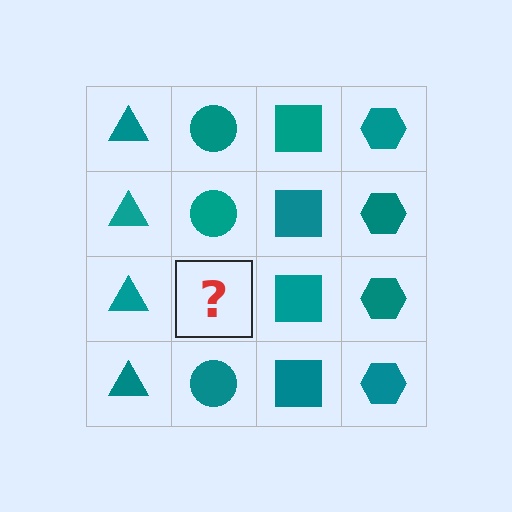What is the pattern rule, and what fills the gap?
The rule is that each column has a consistent shape. The gap should be filled with a teal circle.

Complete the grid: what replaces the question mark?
The question mark should be replaced with a teal circle.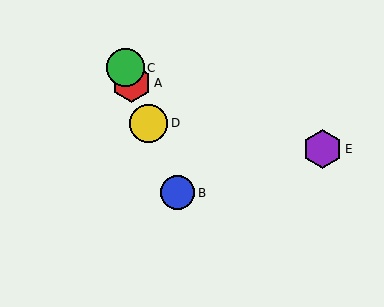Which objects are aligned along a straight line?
Objects A, B, C, D are aligned along a straight line.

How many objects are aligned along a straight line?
4 objects (A, B, C, D) are aligned along a straight line.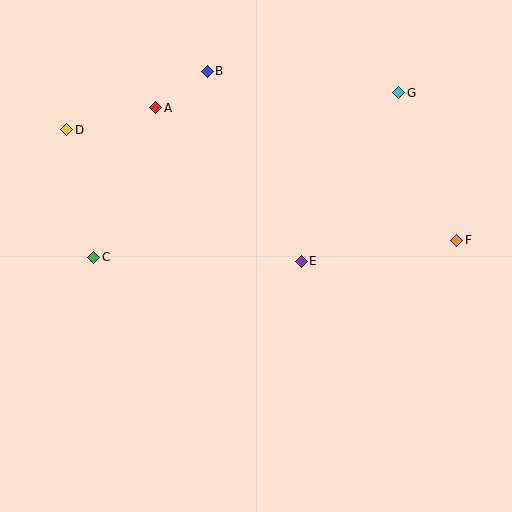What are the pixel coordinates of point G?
Point G is at (399, 93).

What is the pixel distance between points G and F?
The distance between G and F is 158 pixels.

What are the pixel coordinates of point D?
Point D is at (67, 130).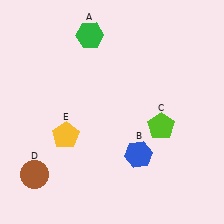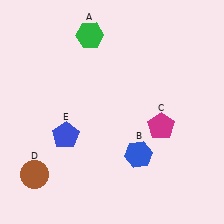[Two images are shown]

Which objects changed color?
C changed from lime to magenta. E changed from yellow to blue.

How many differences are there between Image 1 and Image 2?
There are 2 differences between the two images.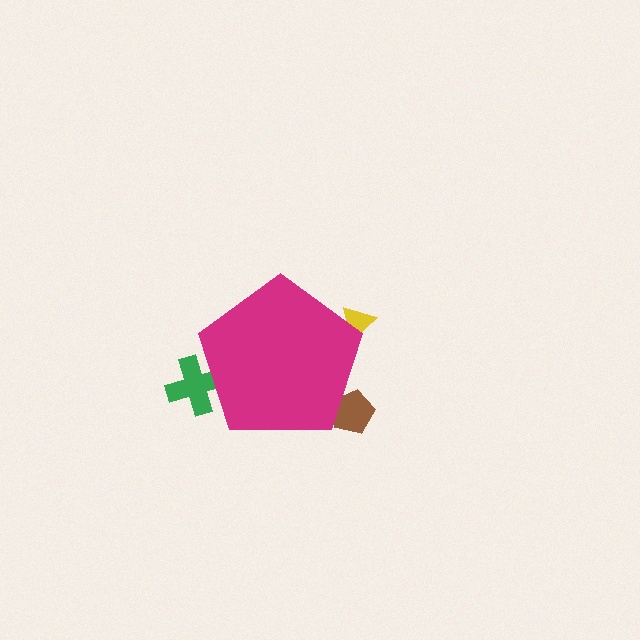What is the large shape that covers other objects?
A magenta pentagon.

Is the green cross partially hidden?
Yes, the green cross is partially hidden behind the magenta pentagon.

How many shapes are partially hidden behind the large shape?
3 shapes are partially hidden.